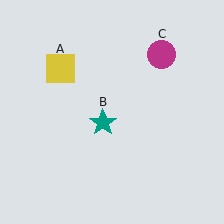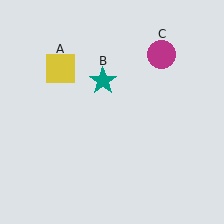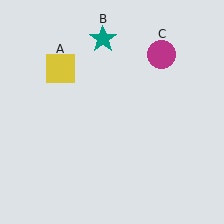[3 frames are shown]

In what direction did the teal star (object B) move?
The teal star (object B) moved up.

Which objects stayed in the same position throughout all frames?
Yellow square (object A) and magenta circle (object C) remained stationary.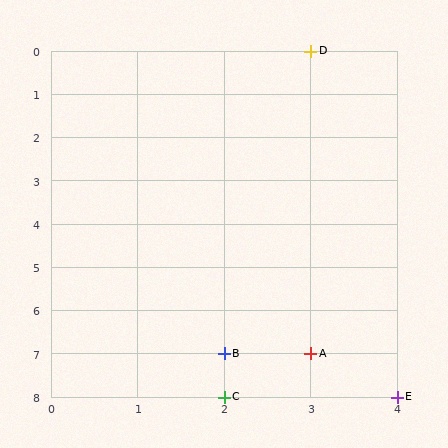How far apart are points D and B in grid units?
Points D and B are 1 column and 7 rows apart (about 7.1 grid units diagonally).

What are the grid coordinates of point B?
Point B is at grid coordinates (2, 7).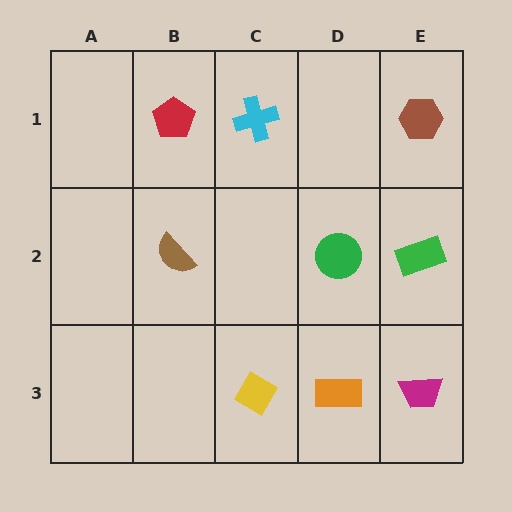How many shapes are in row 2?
3 shapes.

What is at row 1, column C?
A cyan cross.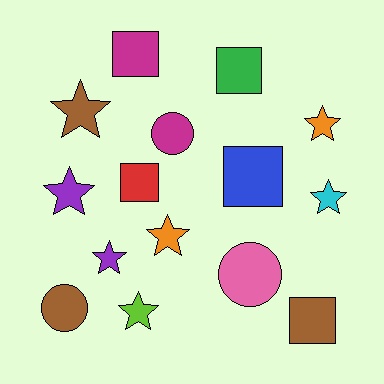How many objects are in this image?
There are 15 objects.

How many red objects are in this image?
There is 1 red object.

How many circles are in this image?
There are 3 circles.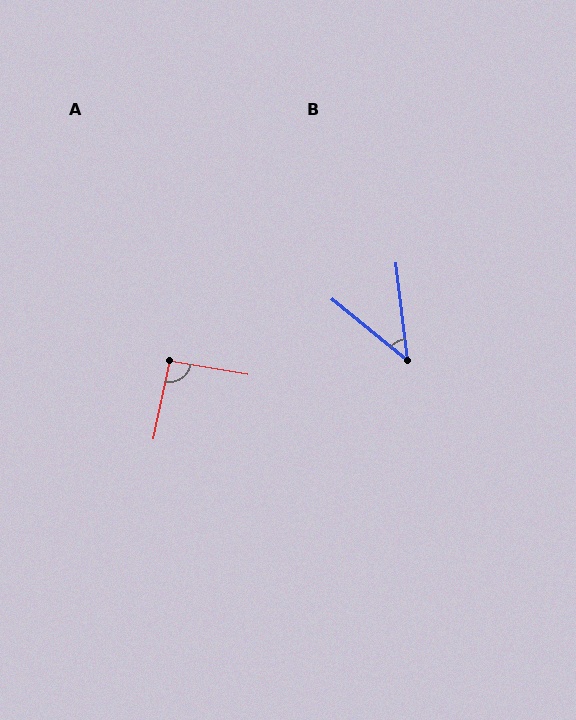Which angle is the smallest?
B, at approximately 44 degrees.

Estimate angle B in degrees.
Approximately 44 degrees.